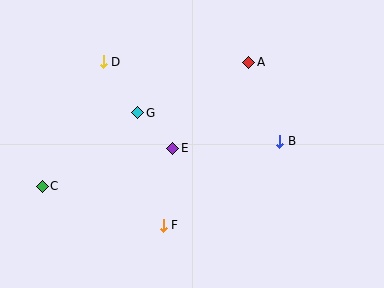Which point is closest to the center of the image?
Point E at (173, 148) is closest to the center.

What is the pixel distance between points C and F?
The distance between C and F is 127 pixels.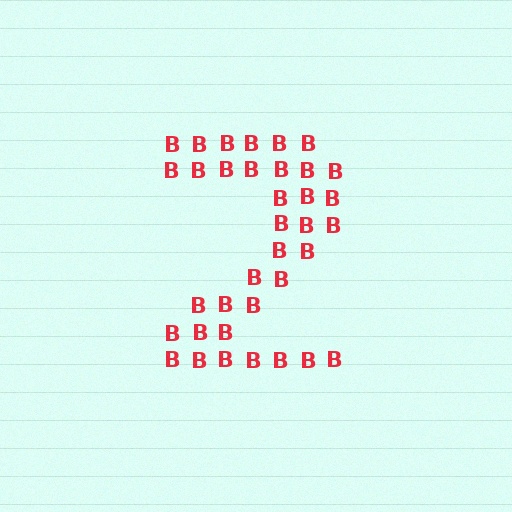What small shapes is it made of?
It is made of small letter B's.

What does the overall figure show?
The overall figure shows the digit 2.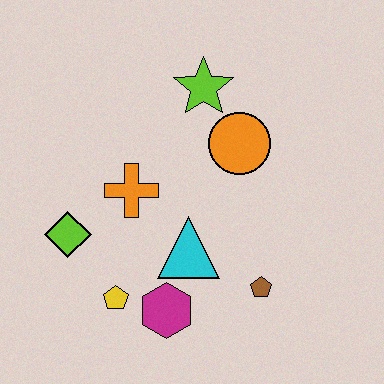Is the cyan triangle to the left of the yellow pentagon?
No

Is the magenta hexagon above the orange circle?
No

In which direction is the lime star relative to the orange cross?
The lime star is above the orange cross.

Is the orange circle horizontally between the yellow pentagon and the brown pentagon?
Yes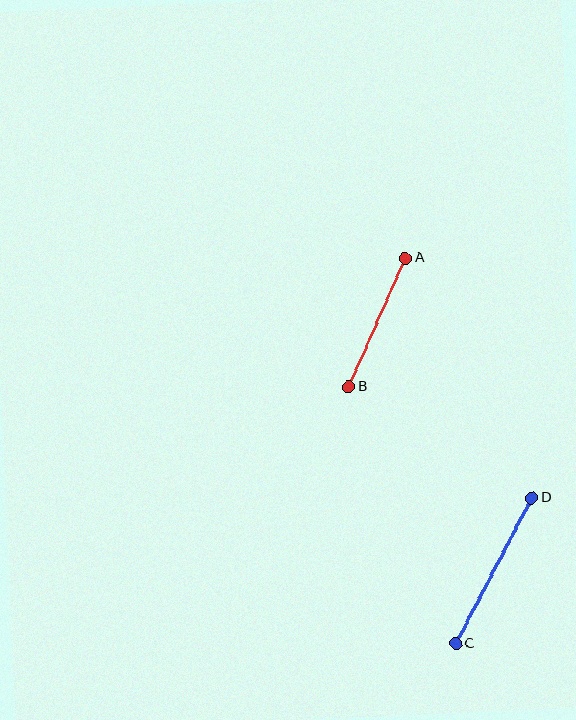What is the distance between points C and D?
The distance is approximately 164 pixels.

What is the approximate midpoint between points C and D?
The midpoint is at approximately (494, 571) pixels.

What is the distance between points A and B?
The distance is approximately 141 pixels.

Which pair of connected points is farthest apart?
Points C and D are farthest apart.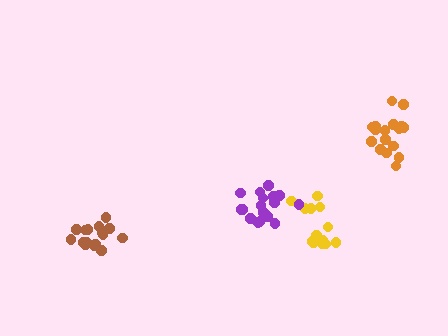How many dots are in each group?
Group 1: 13 dots, Group 2: 18 dots, Group 3: 17 dots, Group 4: 17 dots (65 total).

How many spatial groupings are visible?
There are 4 spatial groupings.